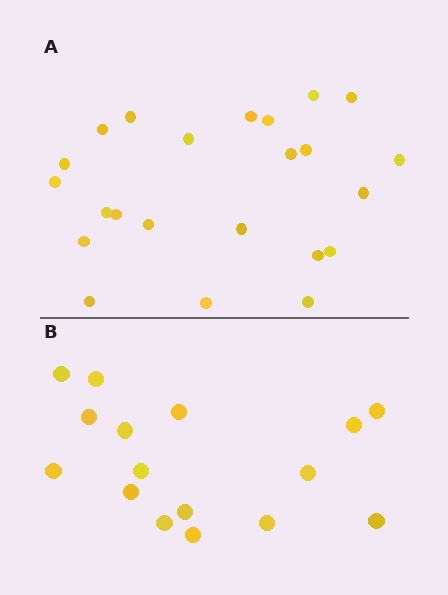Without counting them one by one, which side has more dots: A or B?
Region A (the top region) has more dots.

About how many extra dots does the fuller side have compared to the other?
Region A has roughly 8 or so more dots than region B.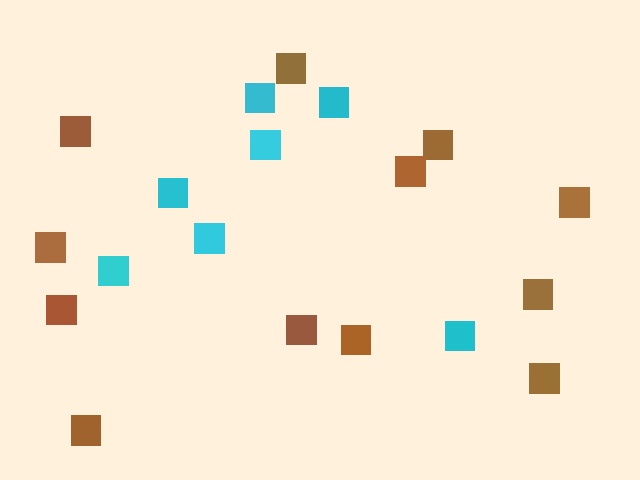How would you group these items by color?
There are 2 groups: one group of cyan squares (7) and one group of brown squares (12).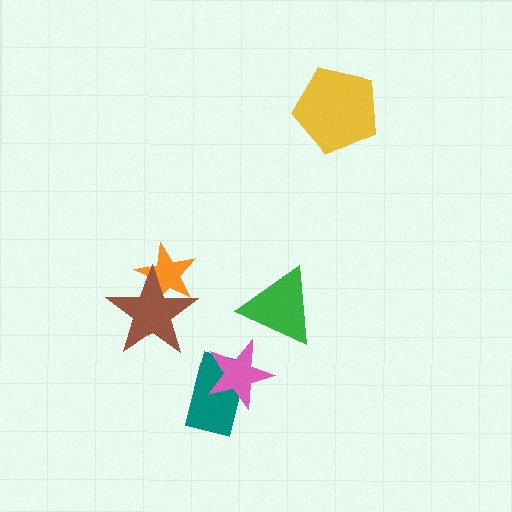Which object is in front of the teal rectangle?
The pink star is in front of the teal rectangle.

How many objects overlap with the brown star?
1 object overlaps with the brown star.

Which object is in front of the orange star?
The brown star is in front of the orange star.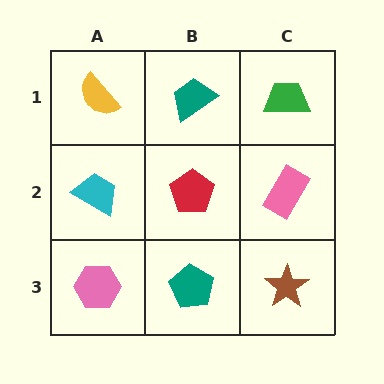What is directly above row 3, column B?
A red pentagon.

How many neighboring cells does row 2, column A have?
3.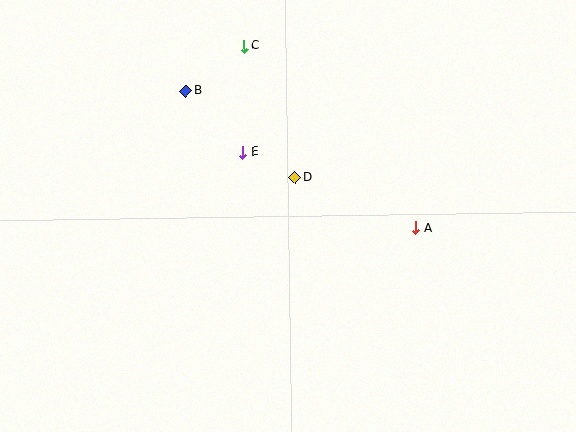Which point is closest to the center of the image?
Point D at (295, 177) is closest to the center.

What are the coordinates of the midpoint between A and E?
The midpoint between A and E is at (329, 190).